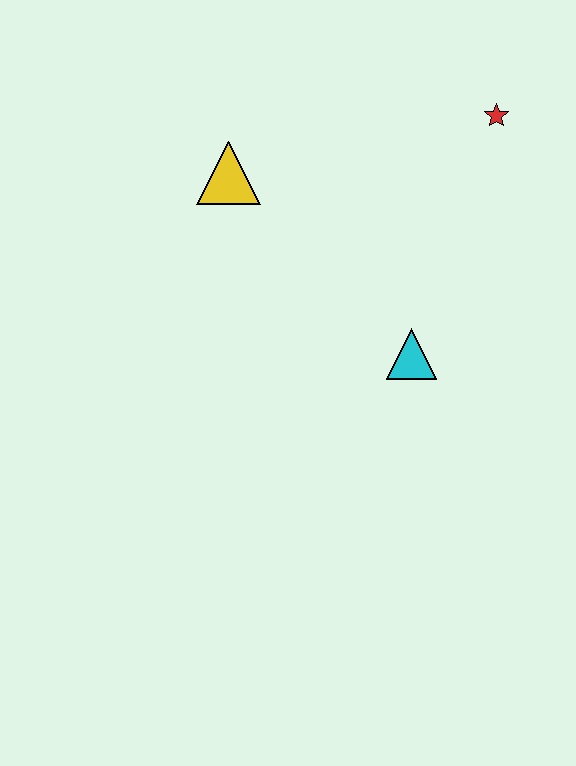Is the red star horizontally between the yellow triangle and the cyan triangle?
No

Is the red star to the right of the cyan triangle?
Yes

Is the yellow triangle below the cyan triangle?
No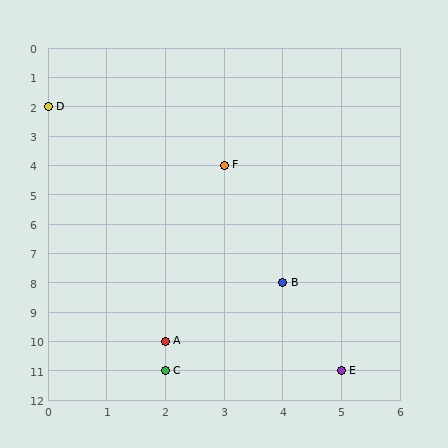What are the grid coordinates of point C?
Point C is at grid coordinates (2, 11).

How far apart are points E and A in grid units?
Points E and A are 3 columns and 1 row apart (about 3.2 grid units diagonally).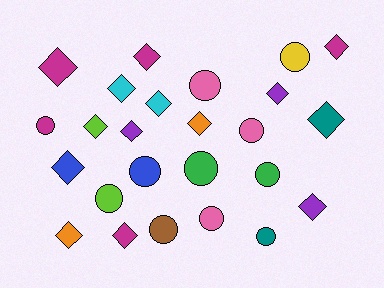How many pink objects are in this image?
There are 3 pink objects.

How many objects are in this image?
There are 25 objects.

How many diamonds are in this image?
There are 14 diamonds.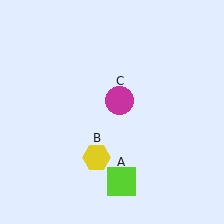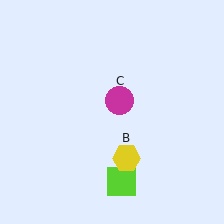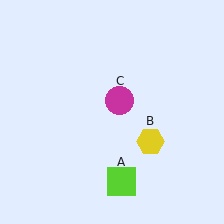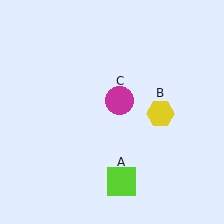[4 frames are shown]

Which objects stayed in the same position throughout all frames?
Lime square (object A) and magenta circle (object C) remained stationary.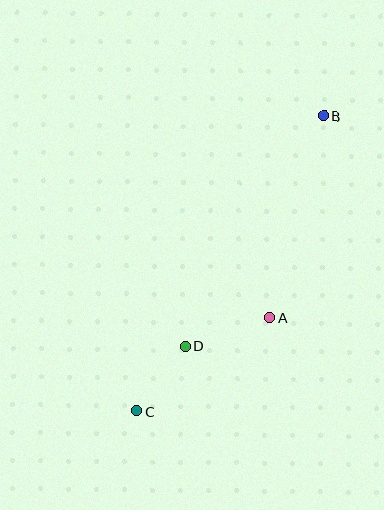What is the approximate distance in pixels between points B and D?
The distance between B and D is approximately 269 pixels.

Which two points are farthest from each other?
Points B and C are farthest from each other.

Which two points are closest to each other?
Points C and D are closest to each other.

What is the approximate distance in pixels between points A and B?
The distance between A and B is approximately 208 pixels.